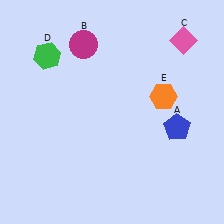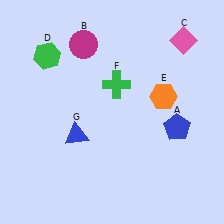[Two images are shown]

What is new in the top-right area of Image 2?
A green cross (F) was added in the top-right area of Image 2.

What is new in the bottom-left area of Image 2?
A blue triangle (G) was added in the bottom-left area of Image 2.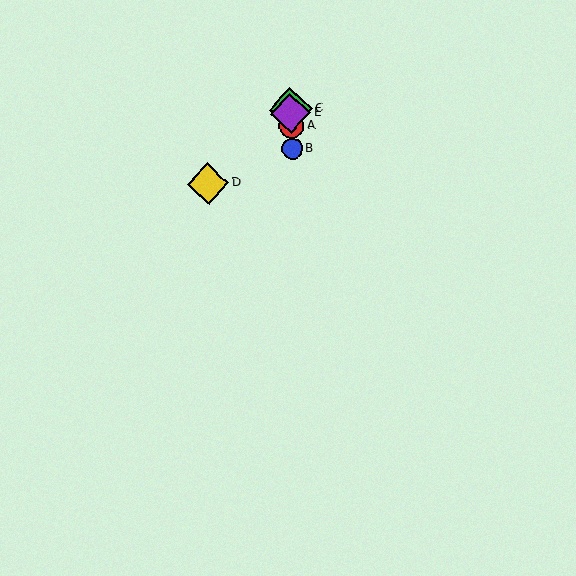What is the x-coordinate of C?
Object C is at x≈291.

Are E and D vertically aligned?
No, E is at x≈291 and D is at x≈208.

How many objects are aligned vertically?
4 objects (A, B, C, E) are aligned vertically.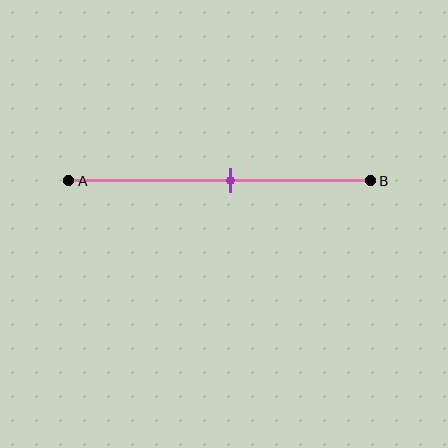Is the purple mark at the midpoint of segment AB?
No, the mark is at about 55% from A, not at the 50% midpoint.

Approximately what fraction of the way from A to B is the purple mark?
The purple mark is approximately 55% of the way from A to B.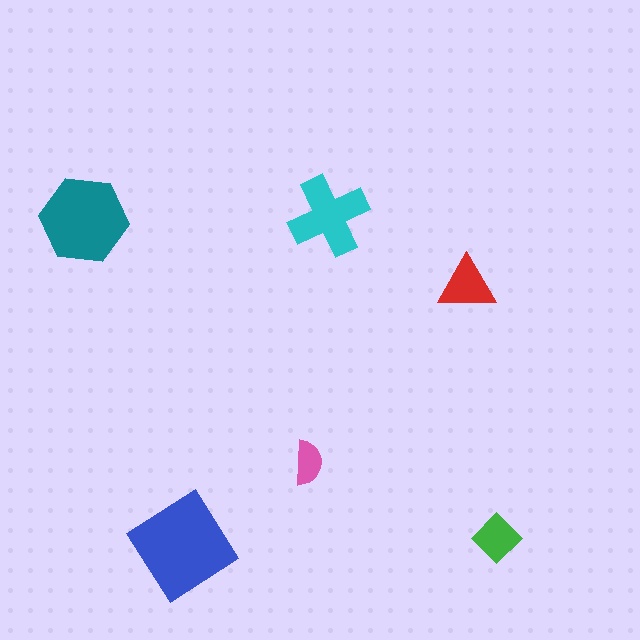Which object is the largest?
The blue diamond.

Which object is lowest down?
The blue diamond is bottommost.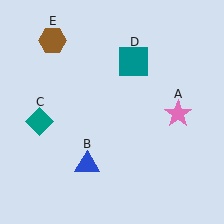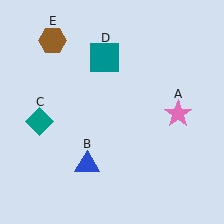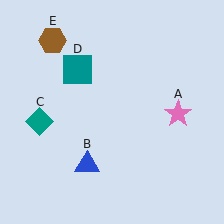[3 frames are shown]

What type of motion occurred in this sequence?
The teal square (object D) rotated counterclockwise around the center of the scene.